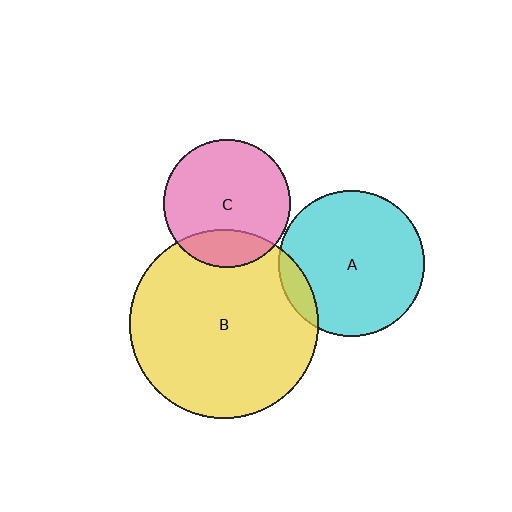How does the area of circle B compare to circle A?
Approximately 1.7 times.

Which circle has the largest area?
Circle B (yellow).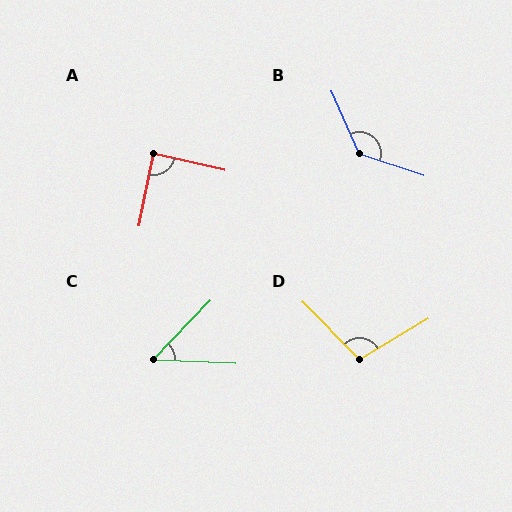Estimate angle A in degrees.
Approximately 88 degrees.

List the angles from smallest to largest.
C (49°), A (88°), D (104°), B (132°).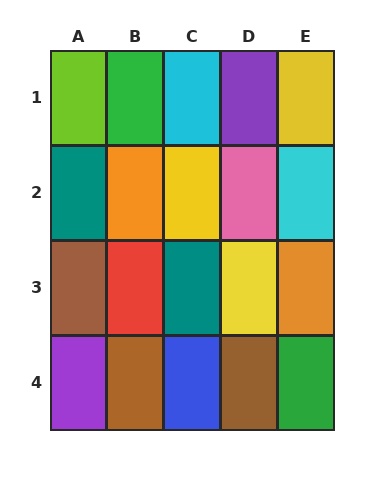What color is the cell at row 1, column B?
Green.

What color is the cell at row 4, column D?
Brown.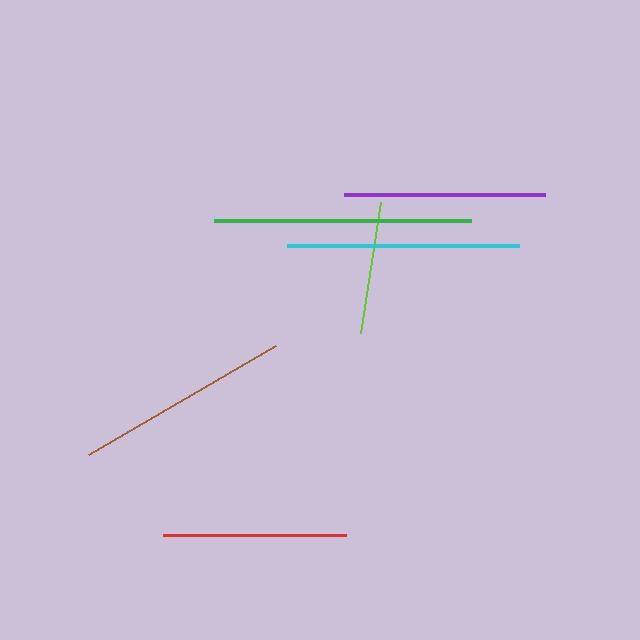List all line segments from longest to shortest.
From longest to shortest: green, cyan, brown, purple, red, lime.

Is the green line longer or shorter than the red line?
The green line is longer than the red line.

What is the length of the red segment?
The red segment is approximately 183 pixels long.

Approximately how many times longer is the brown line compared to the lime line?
The brown line is approximately 1.6 times the length of the lime line.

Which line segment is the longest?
The green line is the longest at approximately 256 pixels.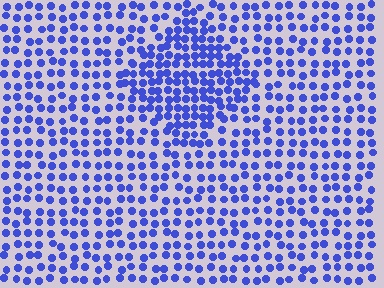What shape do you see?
I see a diamond.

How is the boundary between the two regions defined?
The boundary is defined by a change in element density (approximately 1.7x ratio). All elements are the same color, size, and shape.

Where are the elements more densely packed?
The elements are more densely packed inside the diamond boundary.